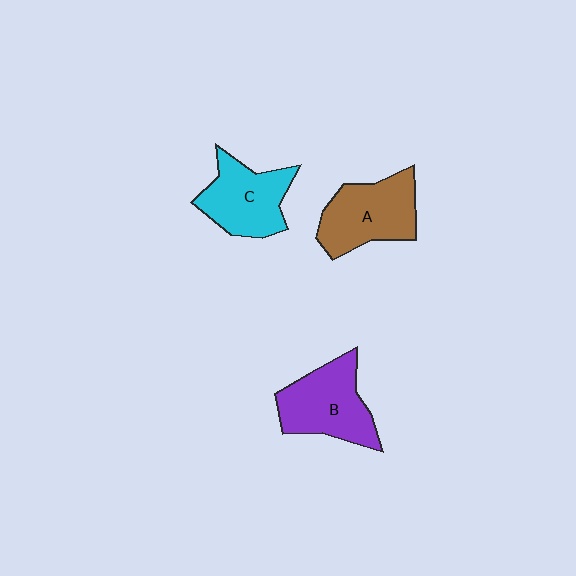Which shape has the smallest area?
Shape C (cyan).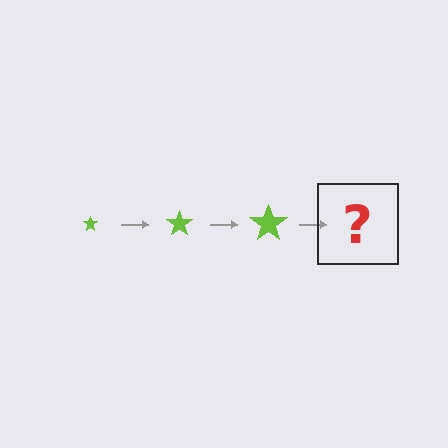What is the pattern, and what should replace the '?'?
The pattern is that the star gets progressively larger each step. The '?' should be a lime star, larger than the previous one.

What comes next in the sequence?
The next element should be a lime star, larger than the previous one.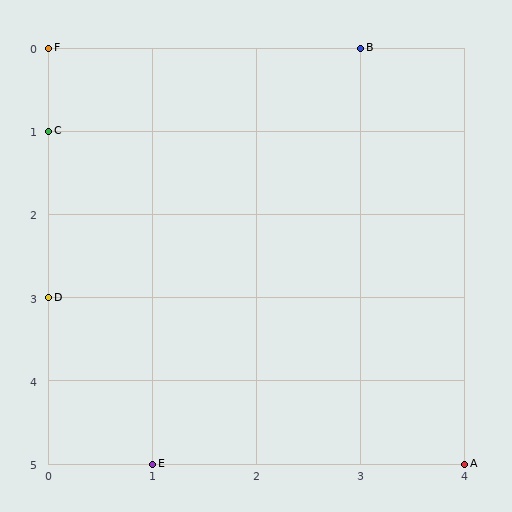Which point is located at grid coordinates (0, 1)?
Point C is at (0, 1).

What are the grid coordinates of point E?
Point E is at grid coordinates (1, 5).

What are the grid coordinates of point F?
Point F is at grid coordinates (0, 0).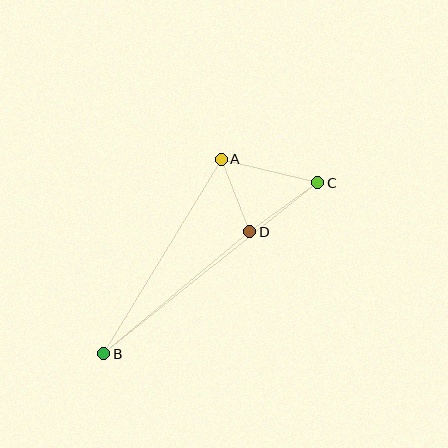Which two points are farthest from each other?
Points B and C are farthest from each other.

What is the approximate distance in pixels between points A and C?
The distance between A and C is approximately 99 pixels.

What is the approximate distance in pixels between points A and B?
The distance between A and B is approximately 228 pixels.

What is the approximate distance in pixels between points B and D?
The distance between B and D is approximately 190 pixels.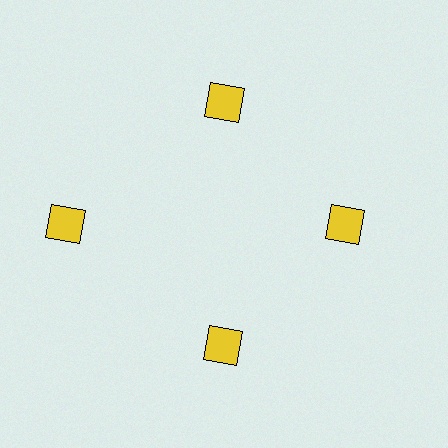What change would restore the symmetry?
The symmetry would be restored by moving it inward, back onto the ring so that all 4 squares sit at equal angles and equal distance from the center.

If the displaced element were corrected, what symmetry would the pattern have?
It would have 4-fold rotational symmetry — the pattern would map onto itself every 90 degrees.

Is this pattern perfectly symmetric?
No. The 4 yellow squares are arranged in a ring, but one element near the 9 o'clock position is pushed outward from the center, breaking the 4-fold rotational symmetry.